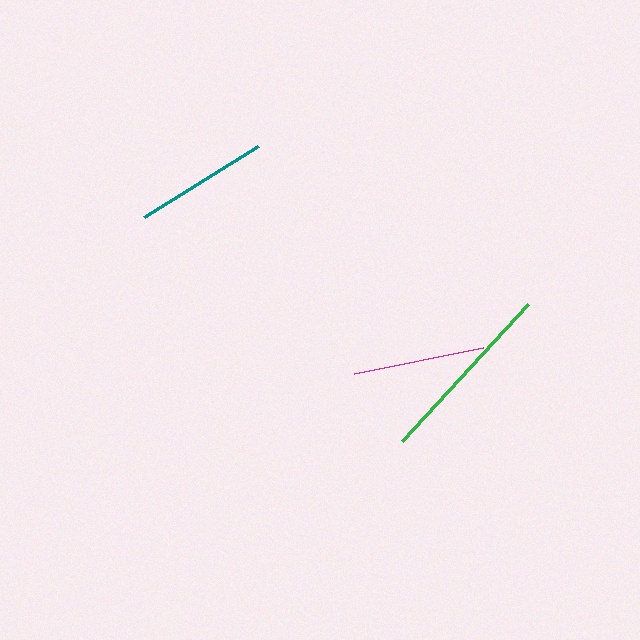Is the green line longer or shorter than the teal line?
The green line is longer than the teal line.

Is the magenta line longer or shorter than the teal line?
The teal line is longer than the magenta line.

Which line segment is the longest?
The green line is the longest at approximately 186 pixels.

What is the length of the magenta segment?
The magenta segment is approximately 131 pixels long.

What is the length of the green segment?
The green segment is approximately 186 pixels long.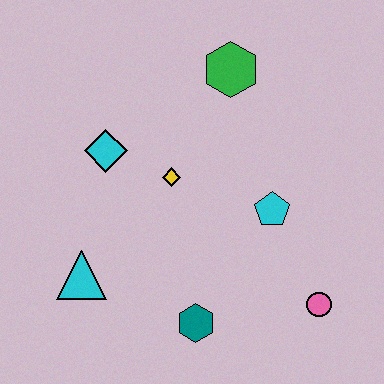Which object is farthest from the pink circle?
The cyan diamond is farthest from the pink circle.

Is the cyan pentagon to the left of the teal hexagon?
No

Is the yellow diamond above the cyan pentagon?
Yes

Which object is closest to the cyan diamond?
The yellow diamond is closest to the cyan diamond.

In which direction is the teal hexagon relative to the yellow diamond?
The teal hexagon is below the yellow diamond.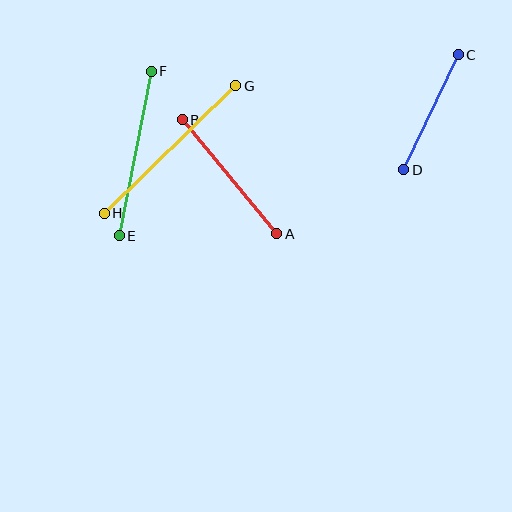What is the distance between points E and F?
The distance is approximately 168 pixels.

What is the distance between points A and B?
The distance is approximately 148 pixels.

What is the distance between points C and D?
The distance is approximately 127 pixels.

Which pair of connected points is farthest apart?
Points G and H are farthest apart.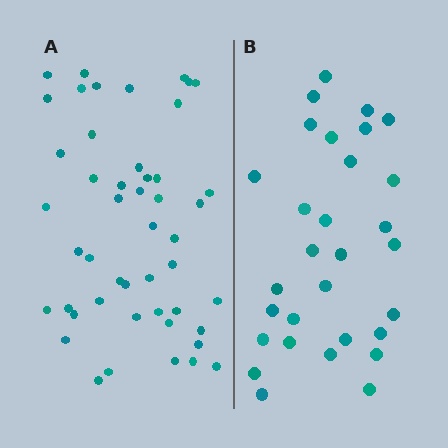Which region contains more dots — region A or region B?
Region A (the left region) has more dots.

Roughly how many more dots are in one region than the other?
Region A has approximately 20 more dots than region B.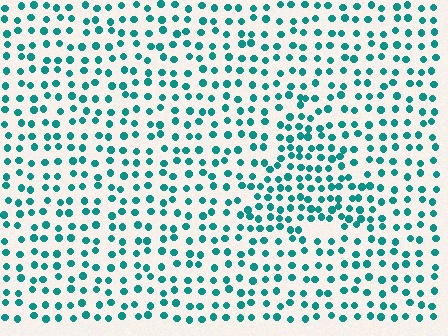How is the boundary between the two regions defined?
The boundary is defined by a change in element density (approximately 1.6x ratio). All elements are the same color, size, and shape.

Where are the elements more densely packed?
The elements are more densely packed inside the triangle boundary.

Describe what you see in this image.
The image contains small teal elements arranged at two different densities. A triangle-shaped region is visible where the elements are more densely packed than the surrounding area.